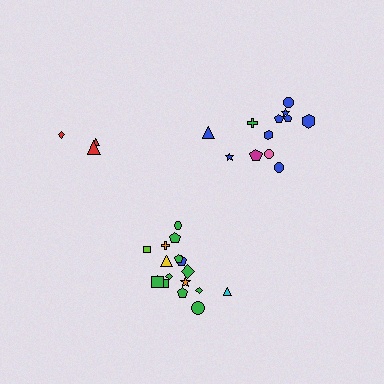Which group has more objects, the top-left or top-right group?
The top-right group.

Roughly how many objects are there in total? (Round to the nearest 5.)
Roughly 35 objects in total.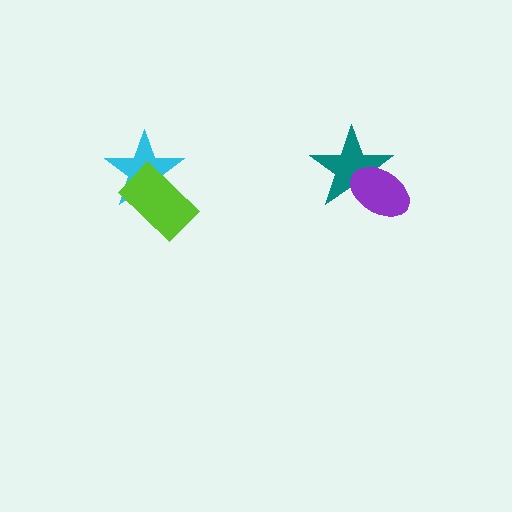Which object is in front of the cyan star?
The lime rectangle is in front of the cyan star.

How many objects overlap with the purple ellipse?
1 object overlaps with the purple ellipse.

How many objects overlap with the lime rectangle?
1 object overlaps with the lime rectangle.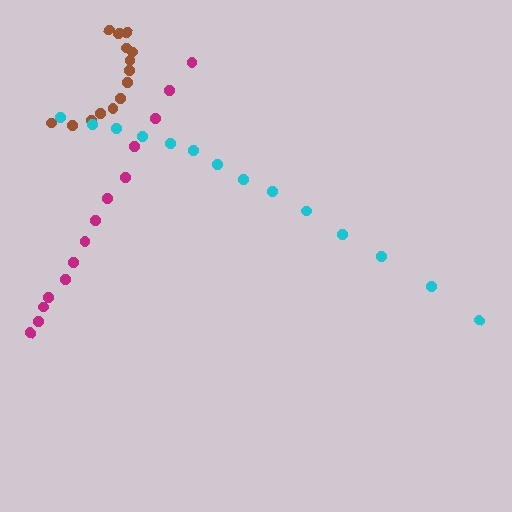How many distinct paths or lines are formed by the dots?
There are 3 distinct paths.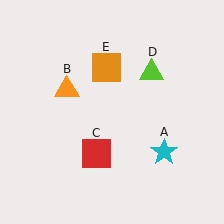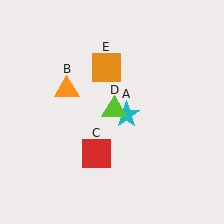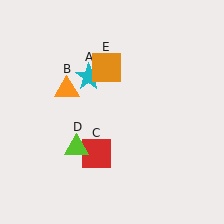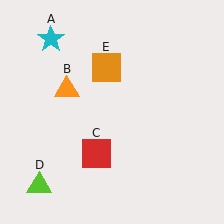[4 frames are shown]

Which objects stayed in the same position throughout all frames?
Orange triangle (object B) and red square (object C) and orange square (object E) remained stationary.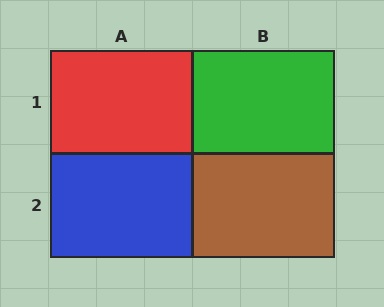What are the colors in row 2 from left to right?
Blue, brown.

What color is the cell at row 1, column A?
Red.